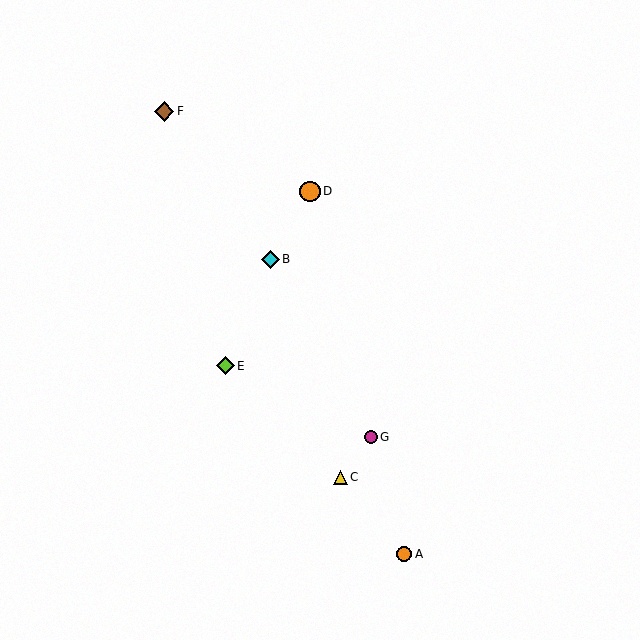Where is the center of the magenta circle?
The center of the magenta circle is at (371, 437).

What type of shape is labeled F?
Shape F is a brown diamond.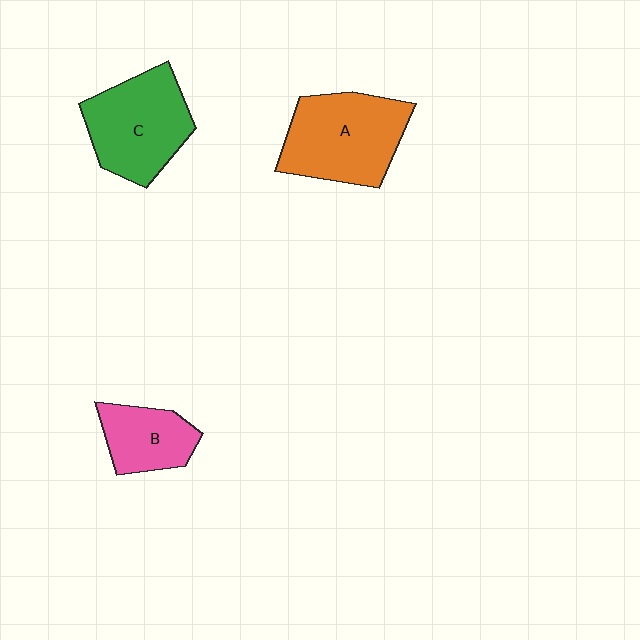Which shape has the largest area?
Shape A (orange).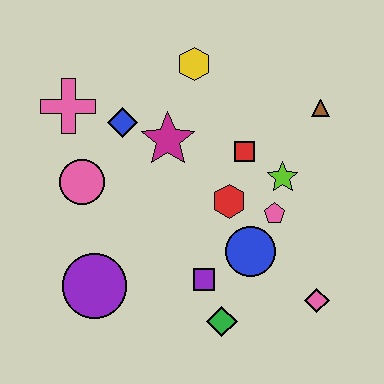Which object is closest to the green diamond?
The purple square is closest to the green diamond.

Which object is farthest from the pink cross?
The pink diamond is farthest from the pink cross.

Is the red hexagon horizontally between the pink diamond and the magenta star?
Yes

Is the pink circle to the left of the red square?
Yes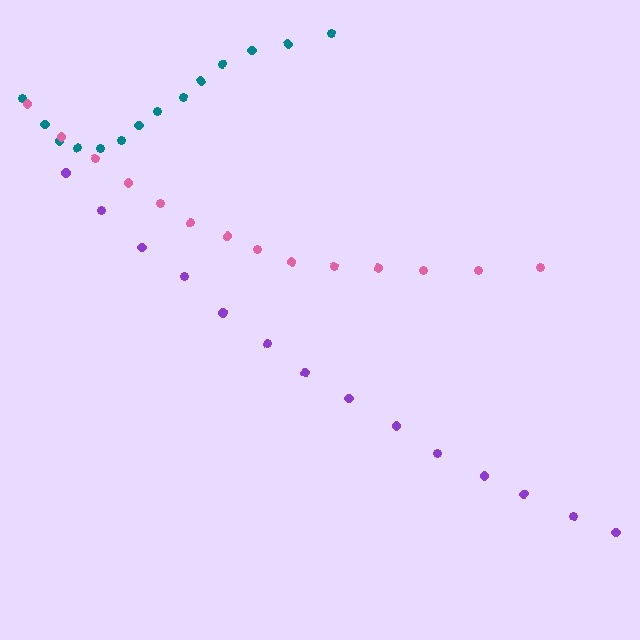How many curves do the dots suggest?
There are 3 distinct paths.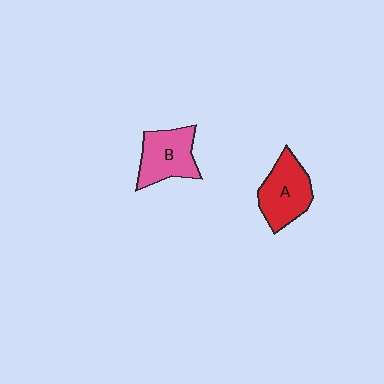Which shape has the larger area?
Shape A (red).